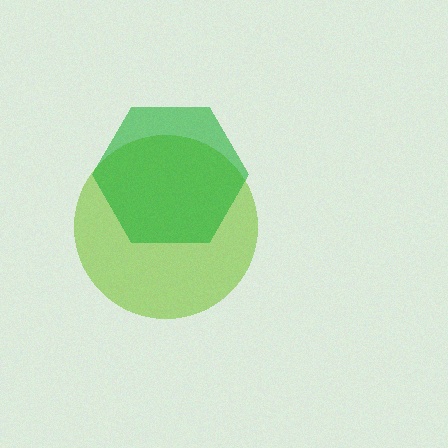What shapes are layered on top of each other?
The layered shapes are: a lime circle, a green hexagon.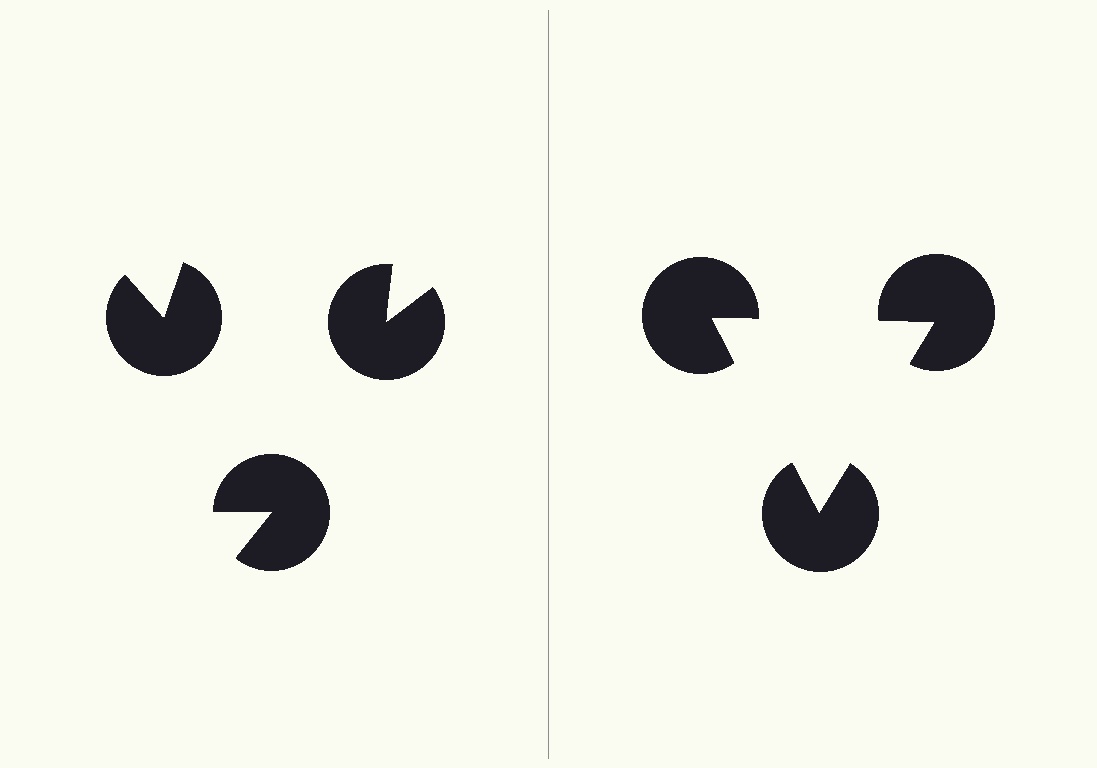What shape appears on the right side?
An illusory triangle.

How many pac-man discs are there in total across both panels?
6 — 3 on each side.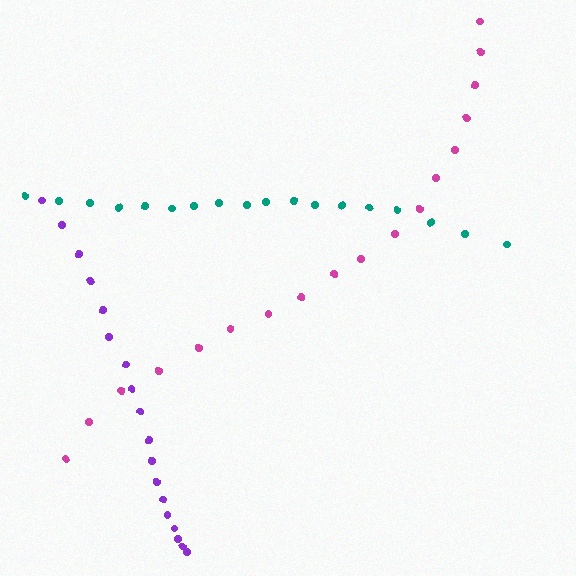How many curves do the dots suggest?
There are 3 distinct paths.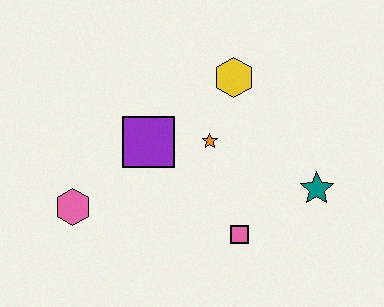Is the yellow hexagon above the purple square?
Yes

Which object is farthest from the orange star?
The pink hexagon is farthest from the orange star.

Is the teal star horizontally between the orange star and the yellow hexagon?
No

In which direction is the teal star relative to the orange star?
The teal star is to the right of the orange star.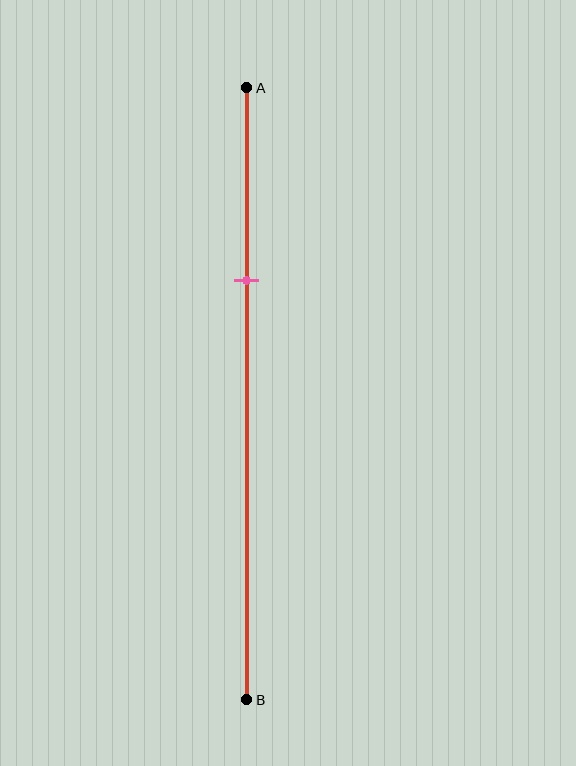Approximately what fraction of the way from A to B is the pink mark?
The pink mark is approximately 30% of the way from A to B.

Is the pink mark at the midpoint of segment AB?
No, the mark is at about 30% from A, not at the 50% midpoint.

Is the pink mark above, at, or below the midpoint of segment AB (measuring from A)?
The pink mark is above the midpoint of segment AB.